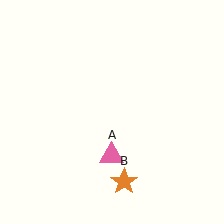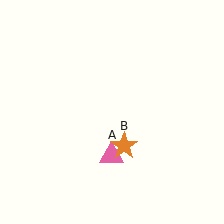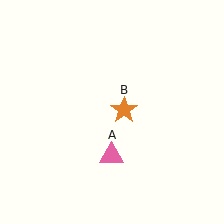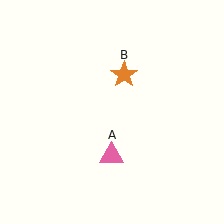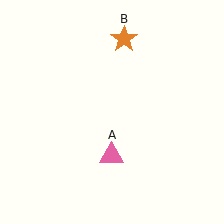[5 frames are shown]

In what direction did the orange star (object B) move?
The orange star (object B) moved up.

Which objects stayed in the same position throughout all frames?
Pink triangle (object A) remained stationary.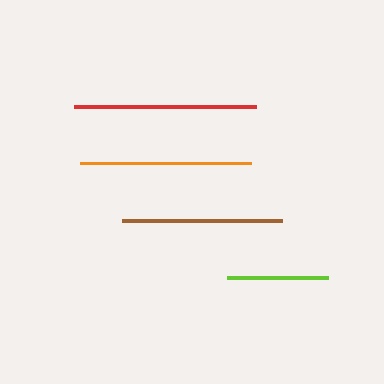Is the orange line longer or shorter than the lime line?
The orange line is longer than the lime line.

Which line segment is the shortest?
The lime line is the shortest at approximately 101 pixels.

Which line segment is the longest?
The red line is the longest at approximately 181 pixels.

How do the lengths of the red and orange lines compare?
The red and orange lines are approximately the same length.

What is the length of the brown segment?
The brown segment is approximately 160 pixels long.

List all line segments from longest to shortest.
From longest to shortest: red, orange, brown, lime.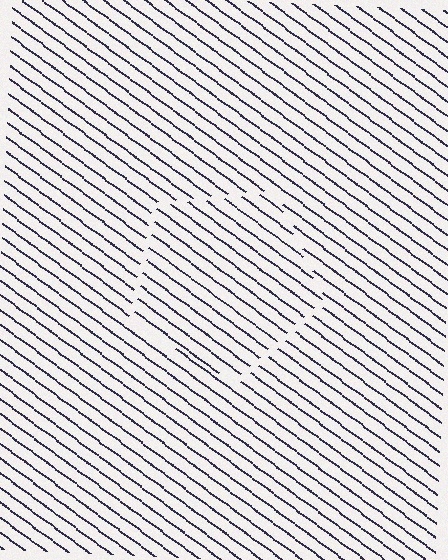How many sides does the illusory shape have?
5 sides — the line-ends trace a pentagon.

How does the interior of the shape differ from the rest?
The interior of the shape contains the same grating, shifted by half a period — the contour is defined by the phase discontinuity where line-ends from the inner and outer gratings abut.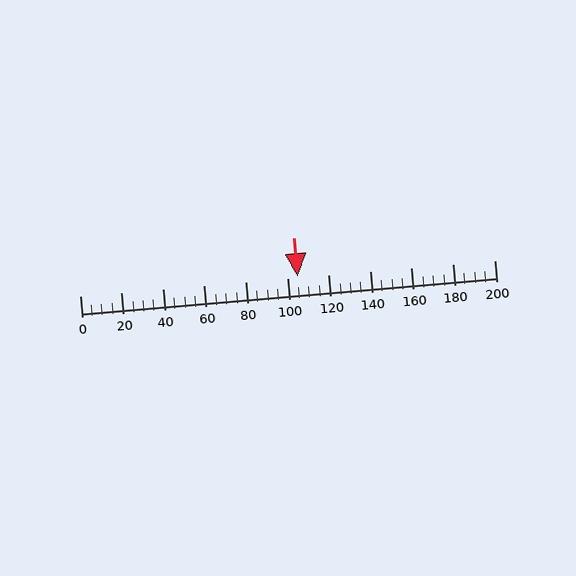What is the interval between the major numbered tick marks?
The major tick marks are spaced 20 units apart.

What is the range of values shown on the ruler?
The ruler shows values from 0 to 200.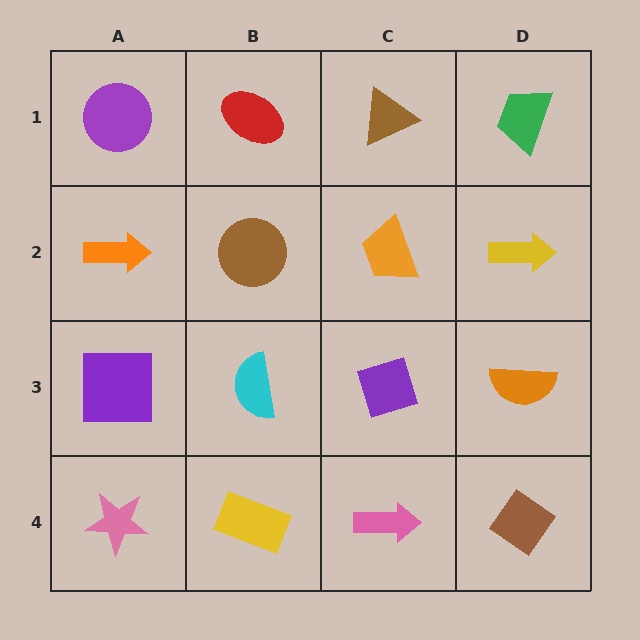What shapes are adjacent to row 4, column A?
A purple square (row 3, column A), a yellow rectangle (row 4, column B).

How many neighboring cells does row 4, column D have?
2.